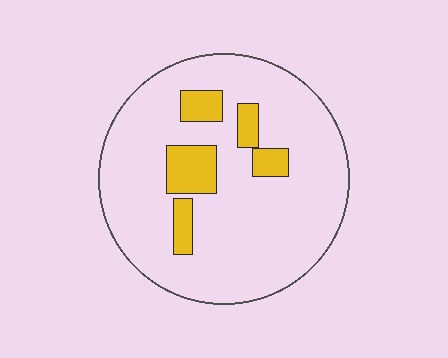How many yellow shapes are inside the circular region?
5.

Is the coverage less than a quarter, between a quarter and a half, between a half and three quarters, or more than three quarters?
Less than a quarter.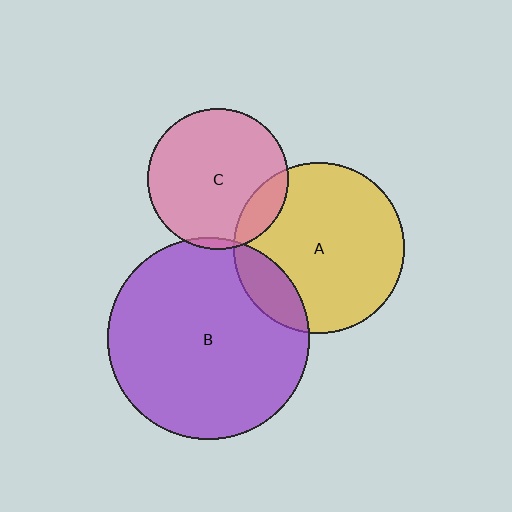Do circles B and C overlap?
Yes.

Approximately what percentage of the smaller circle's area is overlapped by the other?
Approximately 5%.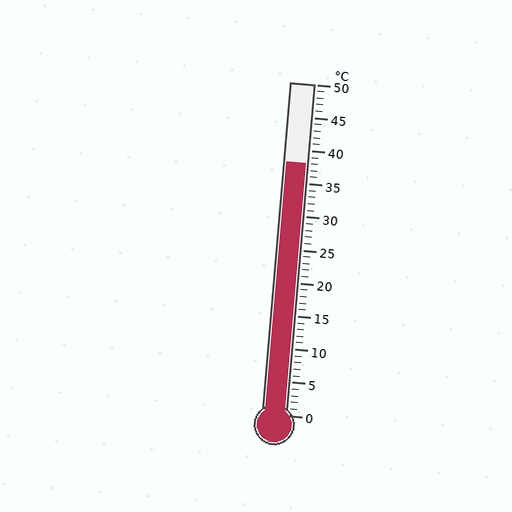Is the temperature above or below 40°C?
The temperature is below 40°C.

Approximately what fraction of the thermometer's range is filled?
The thermometer is filled to approximately 75% of its range.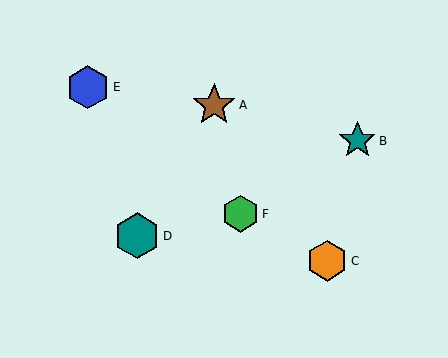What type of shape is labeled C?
Shape C is an orange hexagon.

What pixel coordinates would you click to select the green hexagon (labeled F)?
Click at (241, 214) to select the green hexagon F.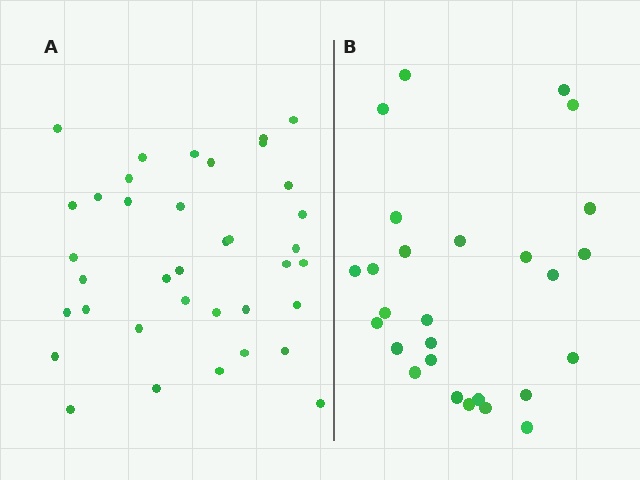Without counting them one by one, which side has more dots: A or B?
Region A (the left region) has more dots.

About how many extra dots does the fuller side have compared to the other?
Region A has roughly 10 or so more dots than region B.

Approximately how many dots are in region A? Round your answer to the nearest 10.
About 40 dots. (The exact count is 37, which rounds to 40.)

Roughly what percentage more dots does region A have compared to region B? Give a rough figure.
About 35% more.